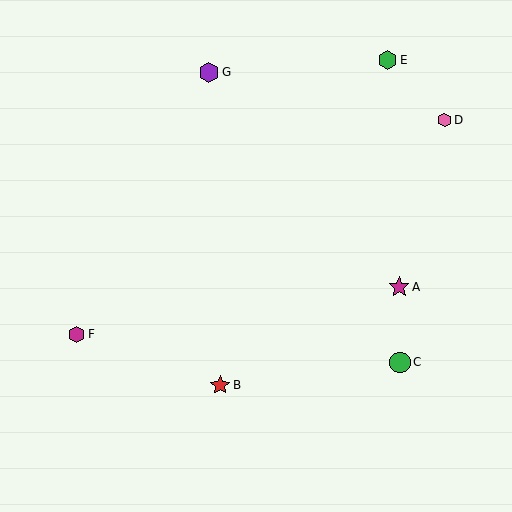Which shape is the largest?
The green circle (labeled C) is the largest.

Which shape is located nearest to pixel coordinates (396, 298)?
The magenta star (labeled A) at (399, 287) is nearest to that location.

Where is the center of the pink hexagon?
The center of the pink hexagon is at (445, 120).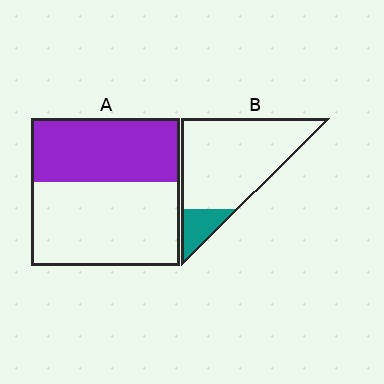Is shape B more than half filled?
No.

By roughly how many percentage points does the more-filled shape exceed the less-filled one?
By roughly 30 percentage points (A over B).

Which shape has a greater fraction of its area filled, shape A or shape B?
Shape A.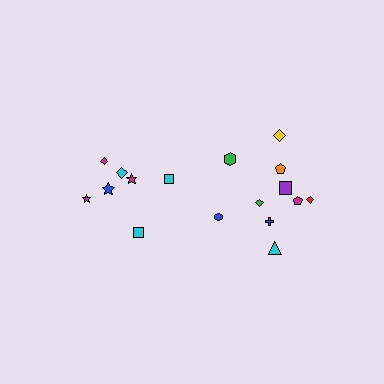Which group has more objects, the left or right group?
The right group.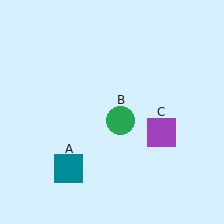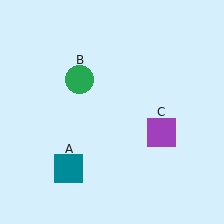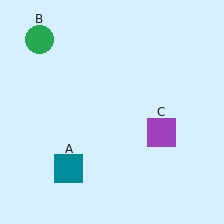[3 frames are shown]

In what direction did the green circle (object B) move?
The green circle (object B) moved up and to the left.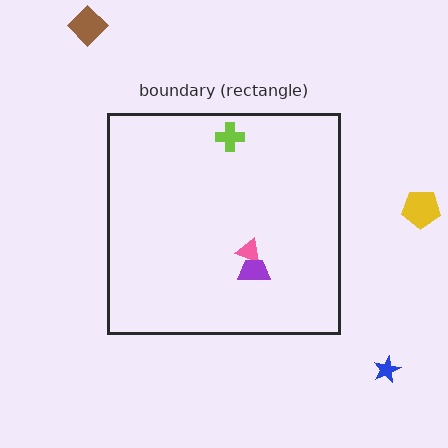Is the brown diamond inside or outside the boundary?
Outside.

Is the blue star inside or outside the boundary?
Outside.